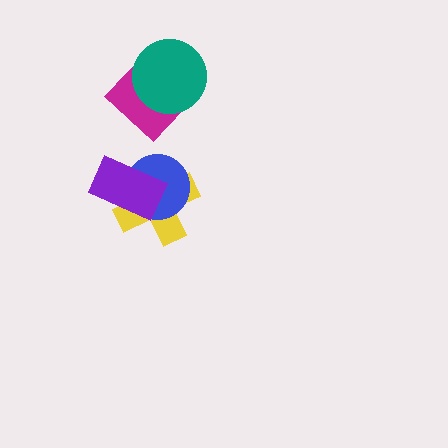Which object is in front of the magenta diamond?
The teal circle is in front of the magenta diamond.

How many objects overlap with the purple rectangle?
2 objects overlap with the purple rectangle.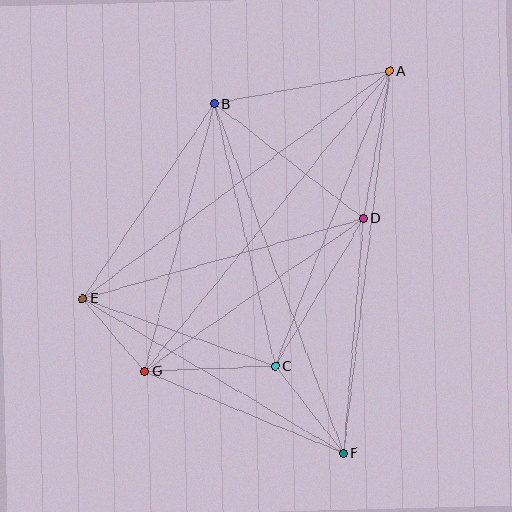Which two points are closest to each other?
Points E and G are closest to each other.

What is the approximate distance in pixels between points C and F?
The distance between C and F is approximately 111 pixels.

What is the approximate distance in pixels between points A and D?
The distance between A and D is approximately 150 pixels.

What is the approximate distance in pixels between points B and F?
The distance between B and F is approximately 373 pixels.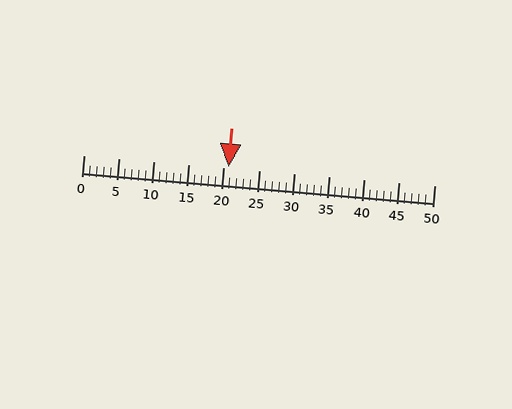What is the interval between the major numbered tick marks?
The major tick marks are spaced 5 units apart.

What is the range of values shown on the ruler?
The ruler shows values from 0 to 50.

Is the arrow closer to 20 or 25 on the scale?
The arrow is closer to 20.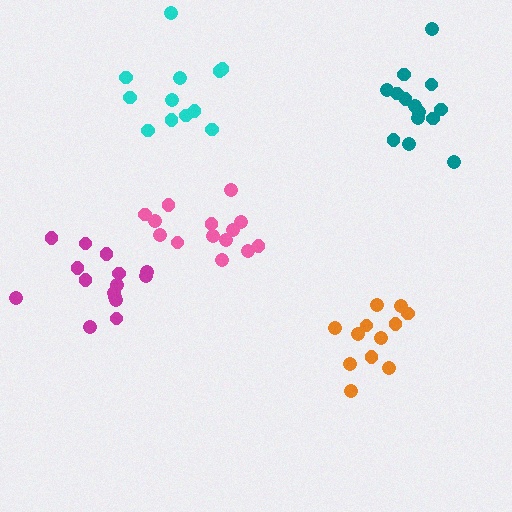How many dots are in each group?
Group 1: 15 dots, Group 2: 12 dots, Group 3: 12 dots, Group 4: 14 dots, Group 5: 14 dots (67 total).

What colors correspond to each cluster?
The clusters are colored: magenta, orange, cyan, teal, pink.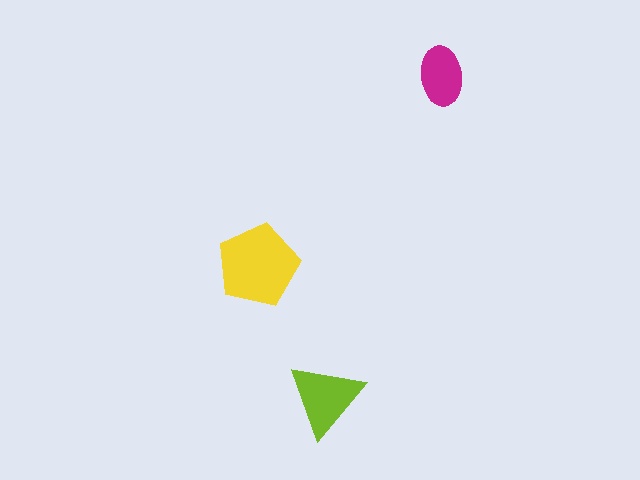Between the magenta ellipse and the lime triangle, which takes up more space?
The lime triangle.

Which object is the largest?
The yellow pentagon.